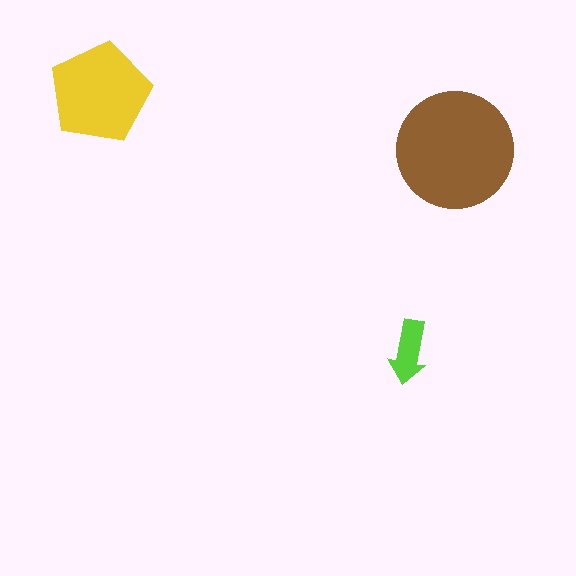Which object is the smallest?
The lime arrow.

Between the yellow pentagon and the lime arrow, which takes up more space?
The yellow pentagon.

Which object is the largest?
The brown circle.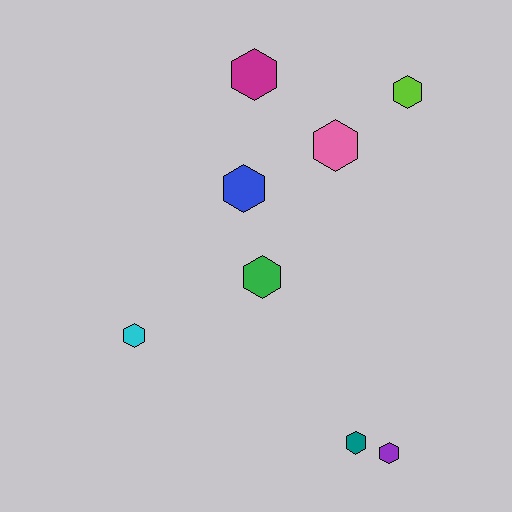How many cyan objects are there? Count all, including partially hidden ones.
There is 1 cyan object.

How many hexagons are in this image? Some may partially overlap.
There are 8 hexagons.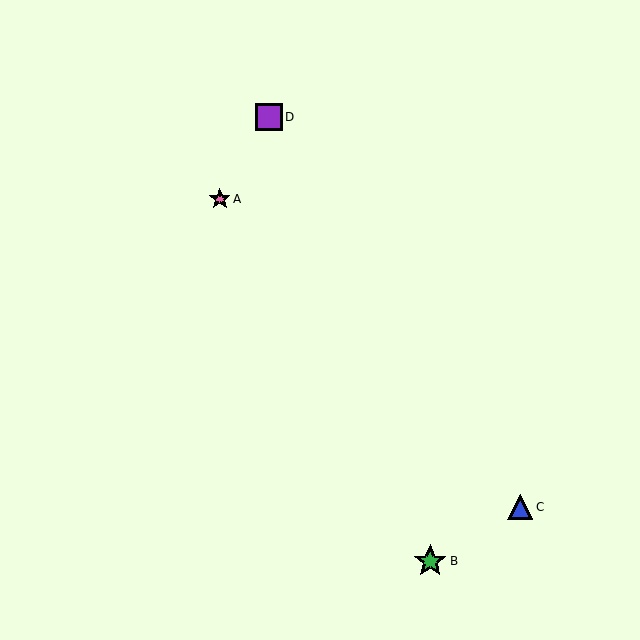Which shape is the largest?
The green star (labeled B) is the largest.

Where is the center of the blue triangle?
The center of the blue triangle is at (520, 507).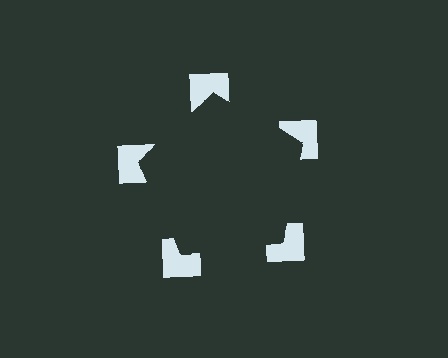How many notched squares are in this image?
There are 5 — one at each vertex of the illusory pentagon.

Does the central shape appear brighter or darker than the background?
It typically appears slightly darker than the background, even though no actual brightness change is drawn.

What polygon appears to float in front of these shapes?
An illusory pentagon — its edges are inferred from the aligned wedge cuts in the notched squares, not physically drawn.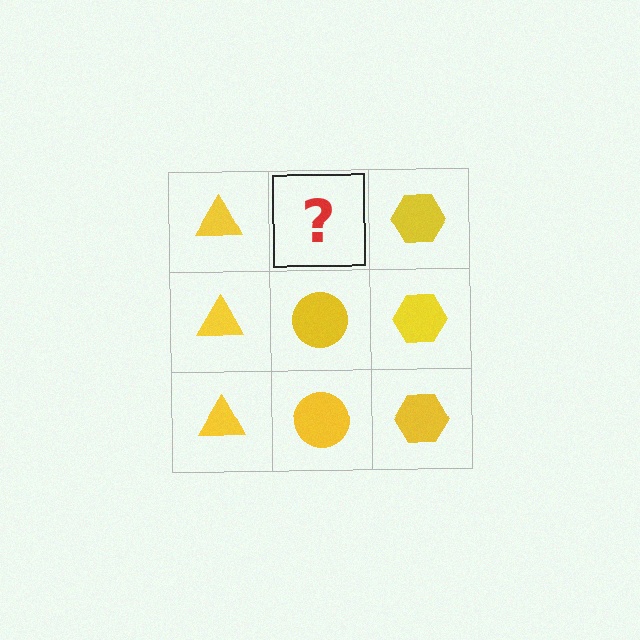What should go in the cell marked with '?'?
The missing cell should contain a yellow circle.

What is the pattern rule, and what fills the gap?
The rule is that each column has a consistent shape. The gap should be filled with a yellow circle.